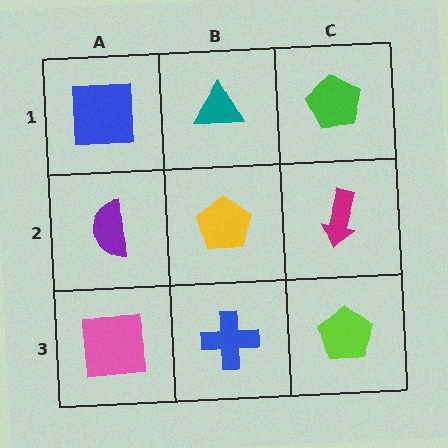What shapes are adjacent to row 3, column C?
A magenta arrow (row 2, column C), a blue cross (row 3, column B).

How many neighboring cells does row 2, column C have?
3.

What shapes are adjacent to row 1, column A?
A purple semicircle (row 2, column A), a teal triangle (row 1, column B).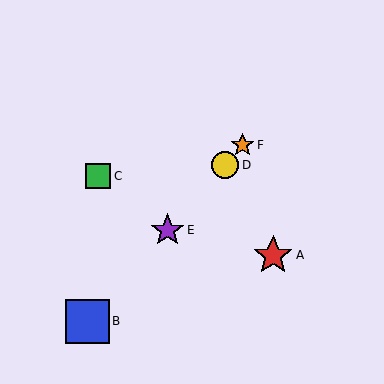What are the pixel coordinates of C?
Object C is at (98, 176).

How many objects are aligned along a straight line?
4 objects (B, D, E, F) are aligned along a straight line.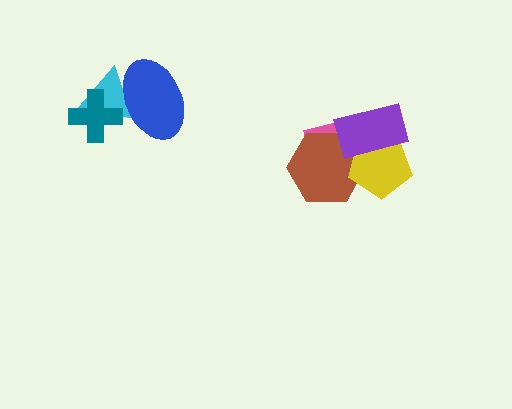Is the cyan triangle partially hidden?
Yes, it is partially covered by another shape.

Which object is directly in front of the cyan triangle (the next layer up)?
The blue ellipse is directly in front of the cyan triangle.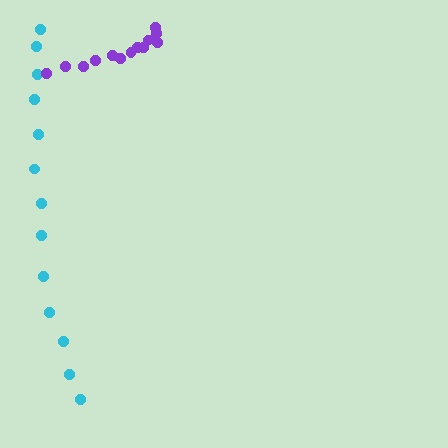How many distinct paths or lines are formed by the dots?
There are 2 distinct paths.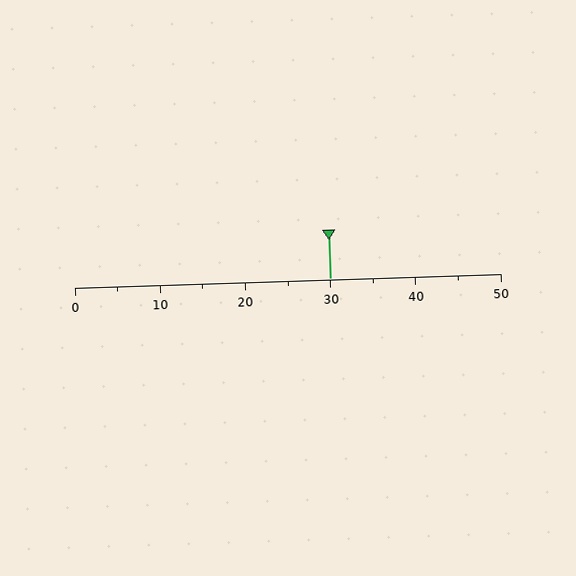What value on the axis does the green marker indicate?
The marker indicates approximately 30.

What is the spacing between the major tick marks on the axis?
The major ticks are spaced 10 apart.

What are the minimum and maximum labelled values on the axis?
The axis runs from 0 to 50.